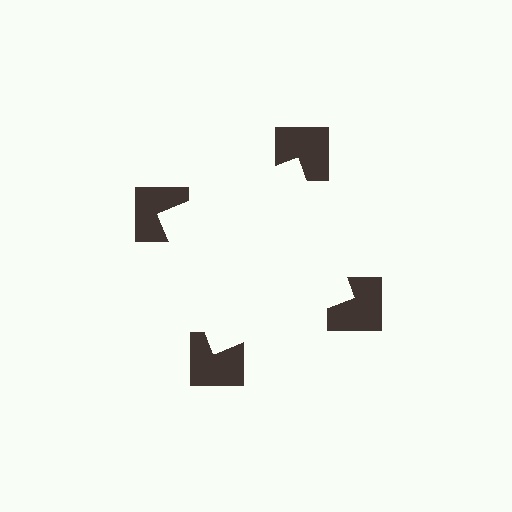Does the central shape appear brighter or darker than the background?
It typically appears slightly brighter than the background, even though no actual brightness change is drawn.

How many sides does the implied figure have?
4 sides.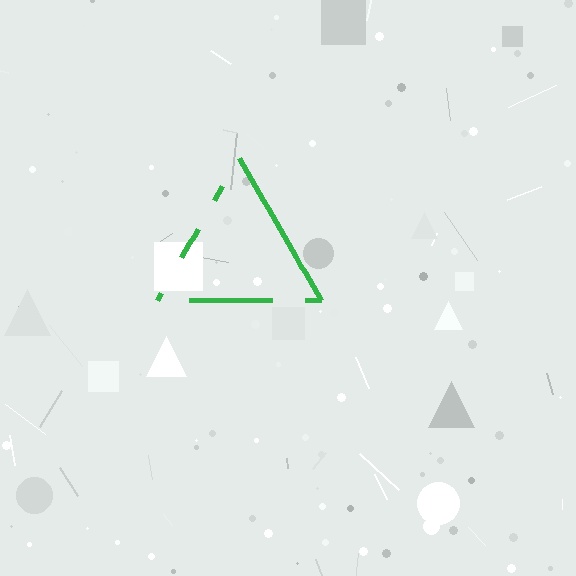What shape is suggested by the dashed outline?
The dashed outline suggests a triangle.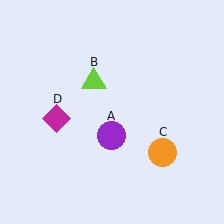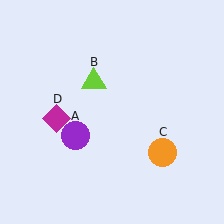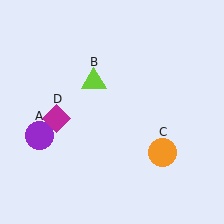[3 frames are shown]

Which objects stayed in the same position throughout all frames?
Lime triangle (object B) and orange circle (object C) and magenta diamond (object D) remained stationary.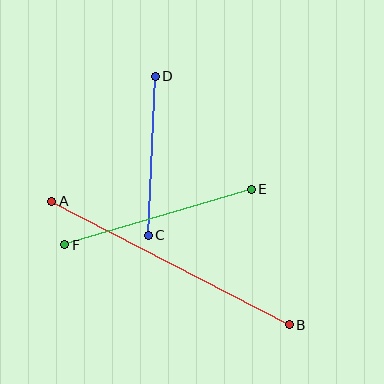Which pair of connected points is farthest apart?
Points A and B are farthest apart.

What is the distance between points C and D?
The distance is approximately 159 pixels.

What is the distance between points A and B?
The distance is approximately 268 pixels.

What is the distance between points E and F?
The distance is approximately 195 pixels.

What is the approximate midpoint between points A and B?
The midpoint is at approximately (171, 263) pixels.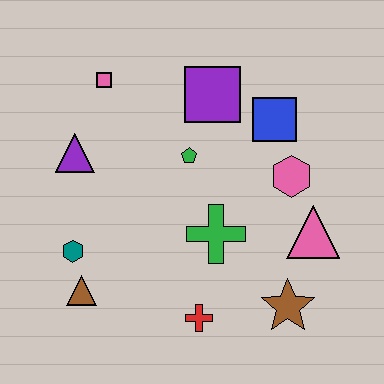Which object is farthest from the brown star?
The pink square is farthest from the brown star.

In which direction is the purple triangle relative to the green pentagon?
The purple triangle is to the left of the green pentagon.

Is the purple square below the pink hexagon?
No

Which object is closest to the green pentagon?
The purple square is closest to the green pentagon.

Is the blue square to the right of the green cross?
Yes